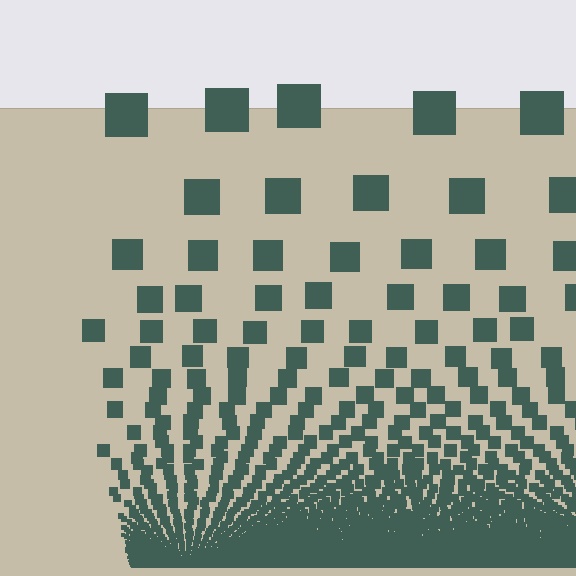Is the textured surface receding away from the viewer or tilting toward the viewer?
The surface appears to tilt toward the viewer. Texture elements get larger and sparser toward the top.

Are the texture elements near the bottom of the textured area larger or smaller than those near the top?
Smaller. The gradient is inverted — elements near the bottom are smaller and denser.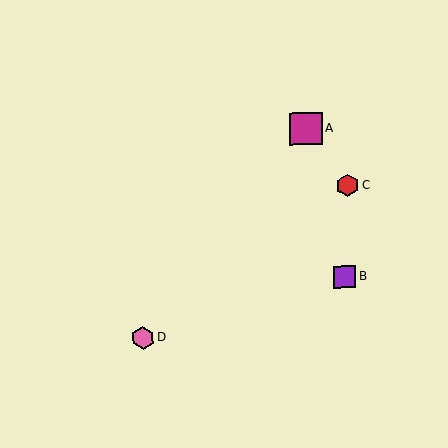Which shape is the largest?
The magenta square (labeled A) is the largest.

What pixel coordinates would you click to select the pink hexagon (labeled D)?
Click at (143, 338) to select the pink hexagon D.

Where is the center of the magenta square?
The center of the magenta square is at (306, 129).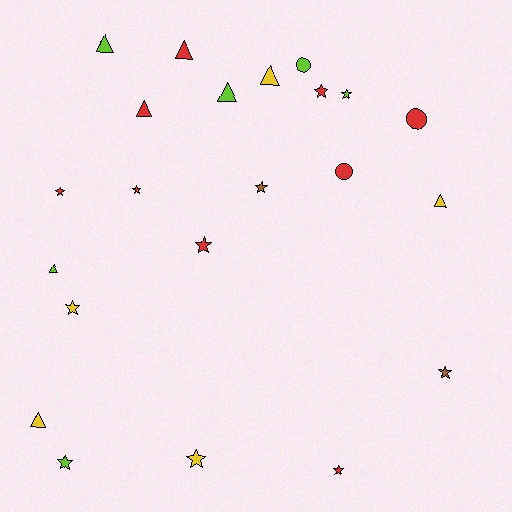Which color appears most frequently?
Red, with 9 objects.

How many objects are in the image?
There are 22 objects.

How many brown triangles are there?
There are no brown triangles.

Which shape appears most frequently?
Star, with 11 objects.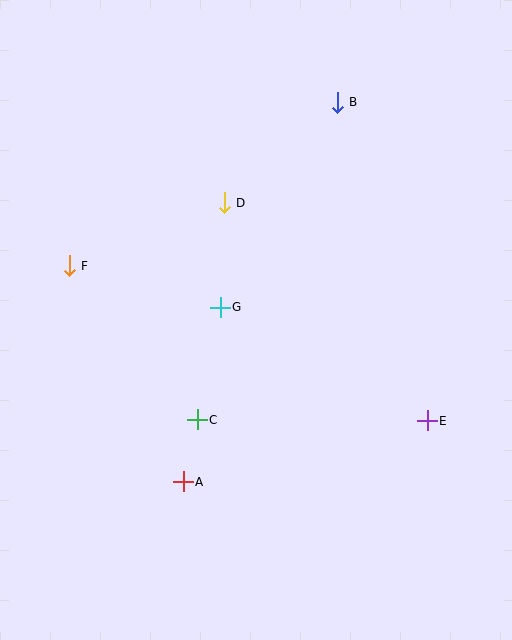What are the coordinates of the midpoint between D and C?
The midpoint between D and C is at (211, 311).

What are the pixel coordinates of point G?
Point G is at (220, 307).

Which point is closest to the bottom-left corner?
Point A is closest to the bottom-left corner.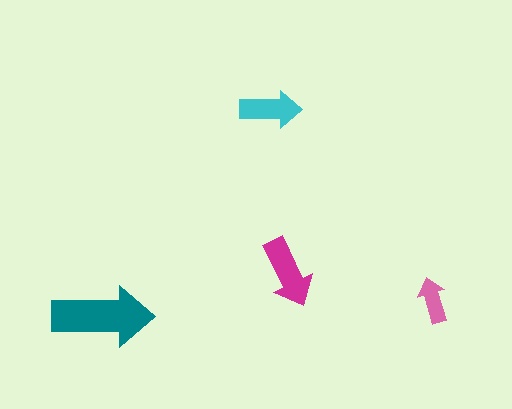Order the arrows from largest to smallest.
the teal one, the magenta one, the cyan one, the pink one.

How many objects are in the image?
There are 4 objects in the image.